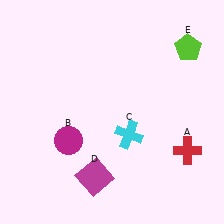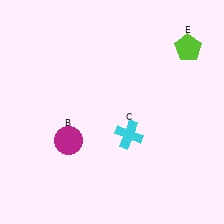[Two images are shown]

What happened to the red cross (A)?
The red cross (A) was removed in Image 2. It was in the bottom-right area of Image 1.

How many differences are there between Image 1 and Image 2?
There are 2 differences between the two images.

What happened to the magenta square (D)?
The magenta square (D) was removed in Image 2. It was in the bottom-left area of Image 1.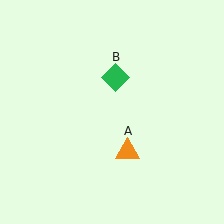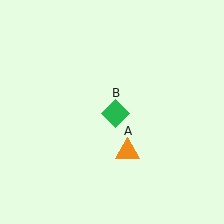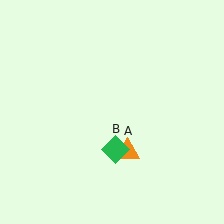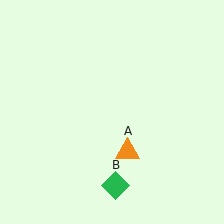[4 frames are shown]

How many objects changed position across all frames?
1 object changed position: green diamond (object B).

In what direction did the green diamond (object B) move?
The green diamond (object B) moved down.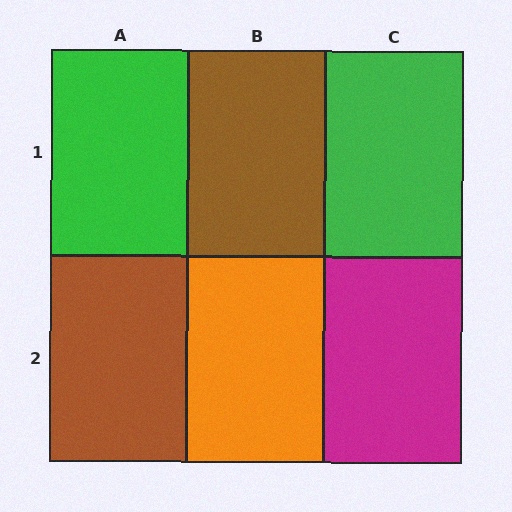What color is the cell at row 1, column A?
Green.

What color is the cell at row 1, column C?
Green.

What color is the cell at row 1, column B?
Brown.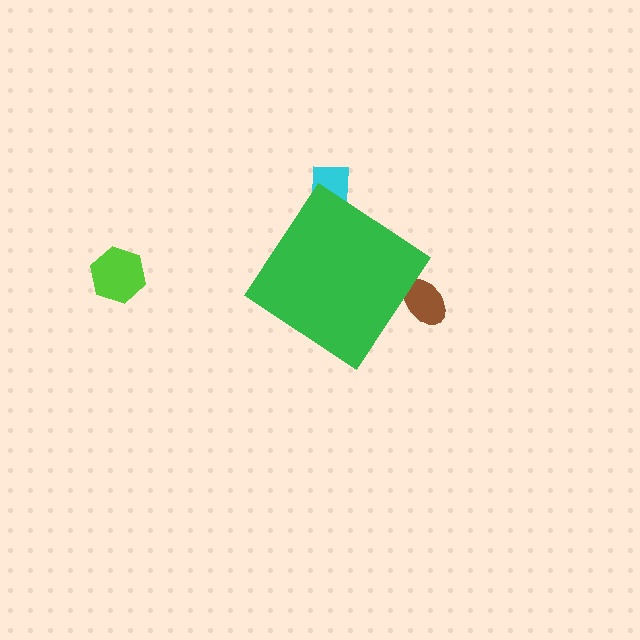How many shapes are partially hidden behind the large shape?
2 shapes are partially hidden.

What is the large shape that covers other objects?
A green diamond.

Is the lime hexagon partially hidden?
No, the lime hexagon is fully visible.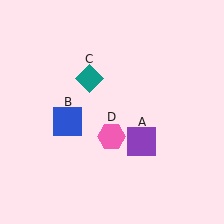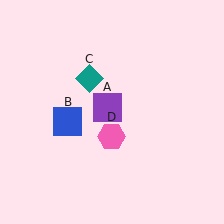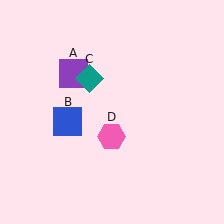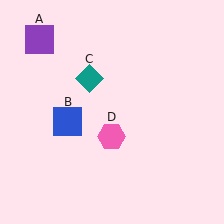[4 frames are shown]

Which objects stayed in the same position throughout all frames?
Blue square (object B) and teal diamond (object C) and pink hexagon (object D) remained stationary.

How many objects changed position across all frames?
1 object changed position: purple square (object A).